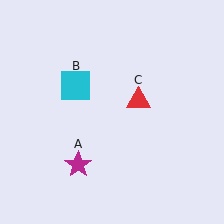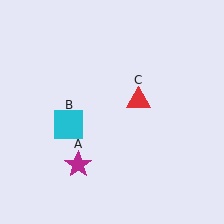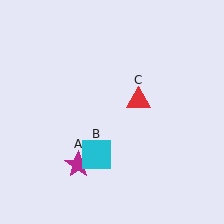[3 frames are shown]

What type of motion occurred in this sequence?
The cyan square (object B) rotated counterclockwise around the center of the scene.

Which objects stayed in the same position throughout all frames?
Magenta star (object A) and red triangle (object C) remained stationary.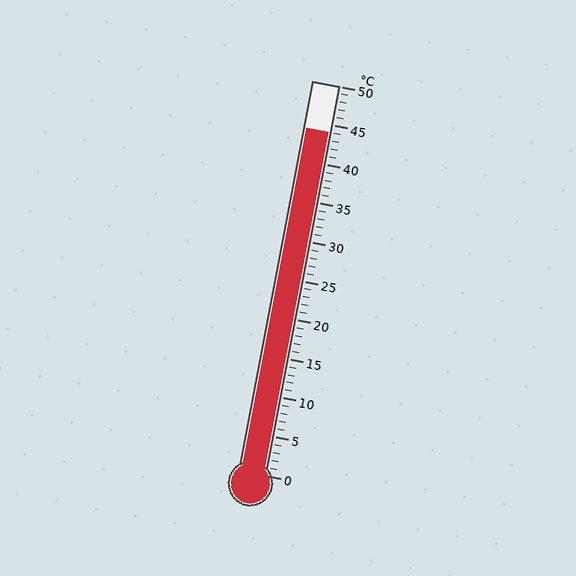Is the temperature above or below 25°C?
The temperature is above 25°C.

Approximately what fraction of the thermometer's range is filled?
The thermometer is filled to approximately 90% of its range.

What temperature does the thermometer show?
The thermometer shows approximately 44°C.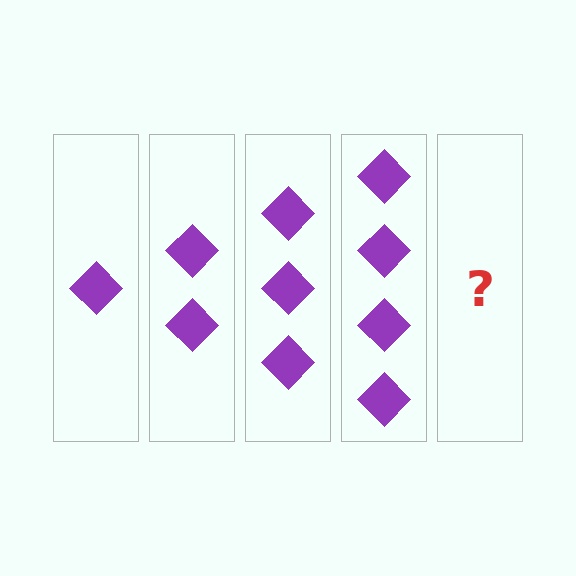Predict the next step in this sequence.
The next step is 5 diamonds.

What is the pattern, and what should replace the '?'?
The pattern is that each step adds one more diamond. The '?' should be 5 diamonds.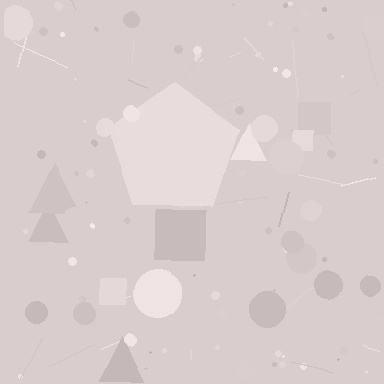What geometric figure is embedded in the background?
A pentagon is embedded in the background.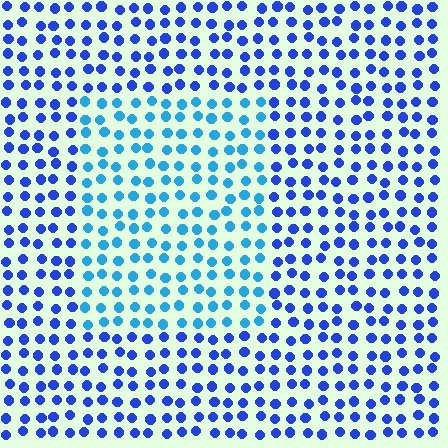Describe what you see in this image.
The image is filled with small blue elements in a uniform arrangement. A rectangle-shaped region is visible where the elements are tinted to a slightly different hue, forming a subtle color boundary.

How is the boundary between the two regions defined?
The boundary is defined purely by a slight shift in hue (about 33 degrees). Spacing, size, and orientation are identical on both sides.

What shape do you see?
I see a rectangle.